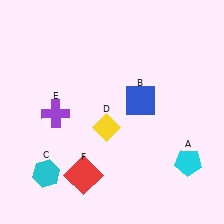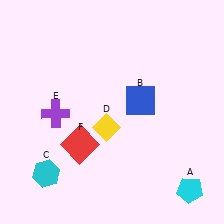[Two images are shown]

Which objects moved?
The objects that moved are: the cyan pentagon (A), the red square (F).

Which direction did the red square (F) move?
The red square (F) moved up.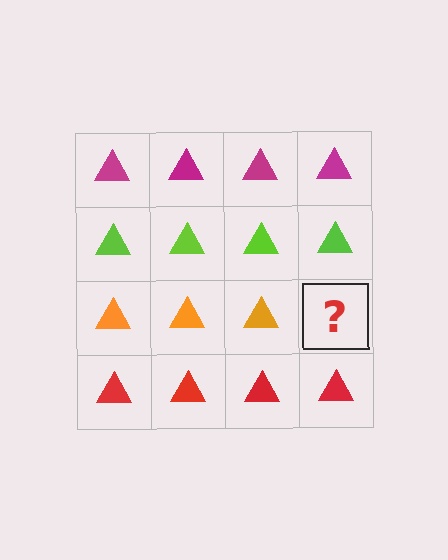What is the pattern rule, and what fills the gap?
The rule is that each row has a consistent color. The gap should be filled with an orange triangle.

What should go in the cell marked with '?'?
The missing cell should contain an orange triangle.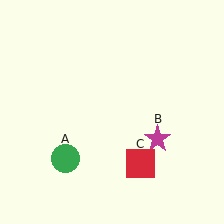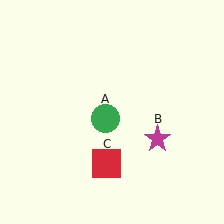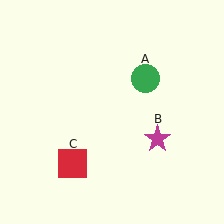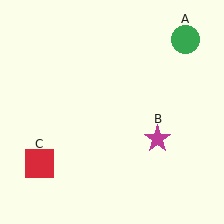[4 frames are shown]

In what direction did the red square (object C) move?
The red square (object C) moved left.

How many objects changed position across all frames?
2 objects changed position: green circle (object A), red square (object C).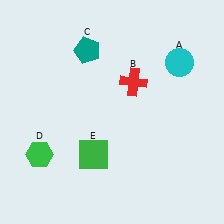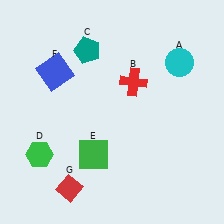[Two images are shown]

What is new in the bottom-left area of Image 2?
A red diamond (G) was added in the bottom-left area of Image 2.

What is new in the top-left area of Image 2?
A blue square (F) was added in the top-left area of Image 2.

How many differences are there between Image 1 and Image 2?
There are 2 differences between the two images.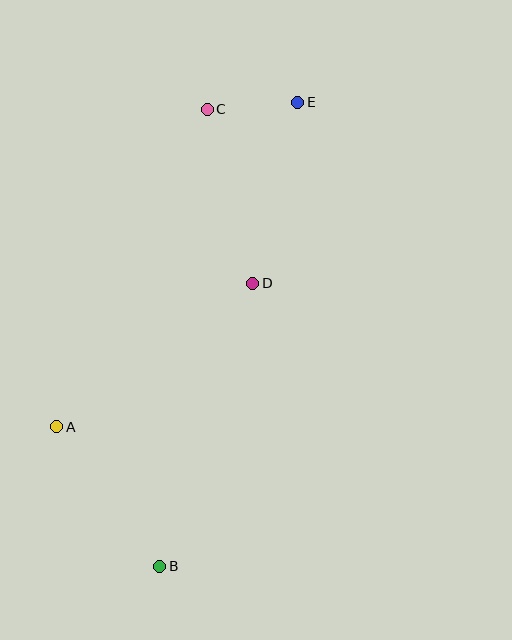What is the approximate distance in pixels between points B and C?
The distance between B and C is approximately 460 pixels.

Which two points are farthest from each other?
Points B and E are farthest from each other.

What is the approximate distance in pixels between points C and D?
The distance between C and D is approximately 180 pixels.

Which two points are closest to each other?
Points C and E are closest to each other.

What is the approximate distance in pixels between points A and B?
The distance between A and B is approximately 174 pixels.